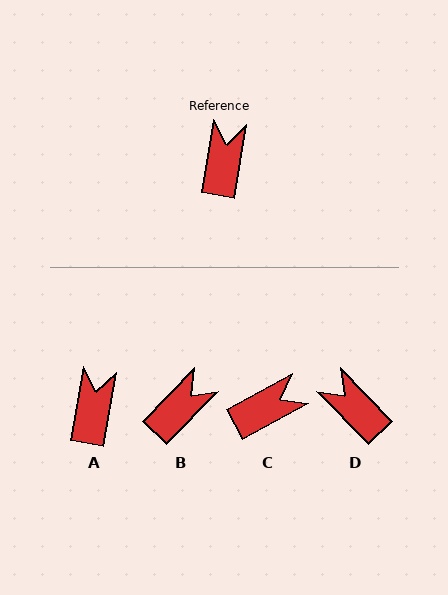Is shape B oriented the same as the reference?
No, it is off by about 35 degrees.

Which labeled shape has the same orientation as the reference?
A.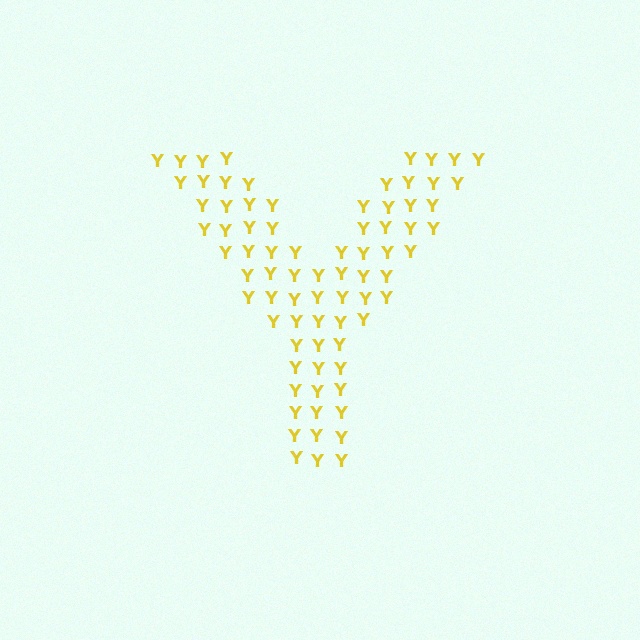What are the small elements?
The small elements are letter Y's.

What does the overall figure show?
The overall figure shows the letter Y.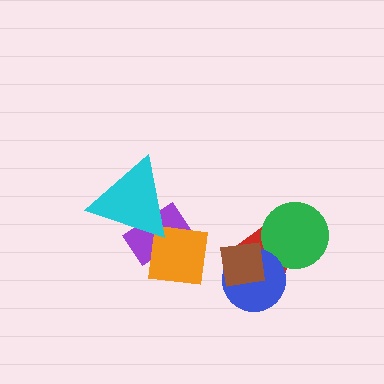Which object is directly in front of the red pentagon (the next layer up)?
The green circle is directly in front of the red pentagon.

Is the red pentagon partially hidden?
Yes, it is partially covered by another shape.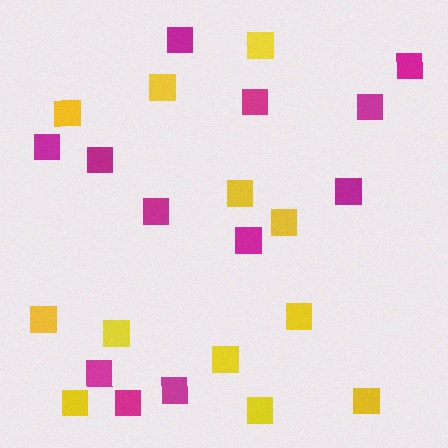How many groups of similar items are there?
There are 2 groups: one group of magenta squares (12) and one group of yellow squares (12).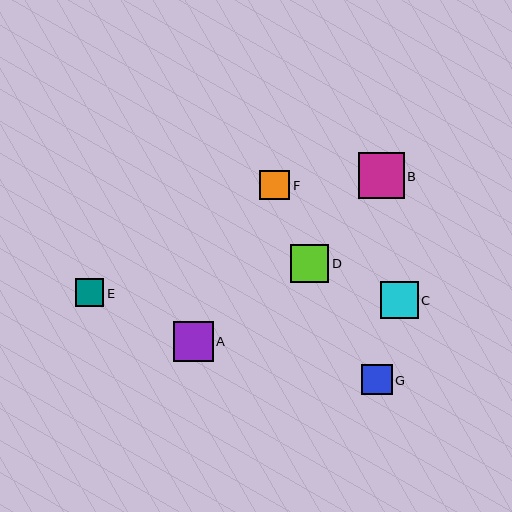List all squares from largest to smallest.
From largest to smallest: B, A, D, C, G, F, E.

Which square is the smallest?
Square E is the smallest with a size of approximately 29 pixels.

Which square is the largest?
Square B is the largest with a size of approximately 46 pixels.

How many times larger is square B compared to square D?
Square B is approximately 1.2 times the size of square D.